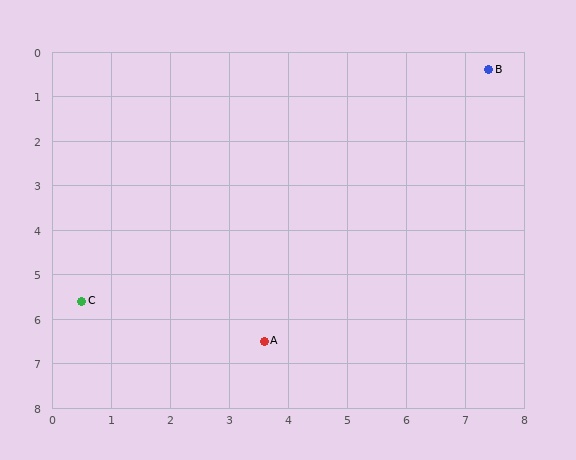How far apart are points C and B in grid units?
Points C and B are about 8.6 grid units apart.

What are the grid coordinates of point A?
Point A is at approximately (3.6, 6.5).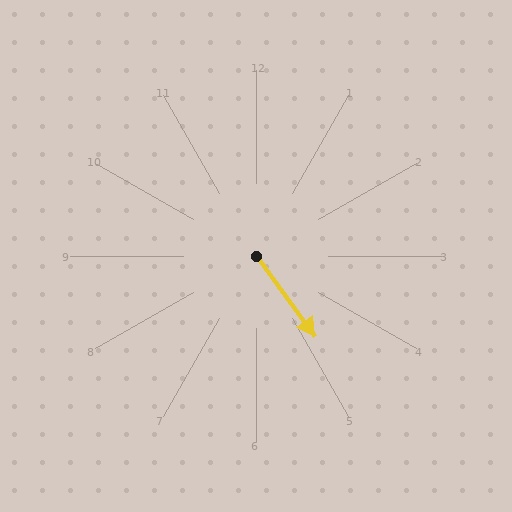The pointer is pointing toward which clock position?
Roughly 5 o'clock.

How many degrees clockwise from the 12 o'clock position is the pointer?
Approximately 144 degrees.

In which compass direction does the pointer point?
Southeast.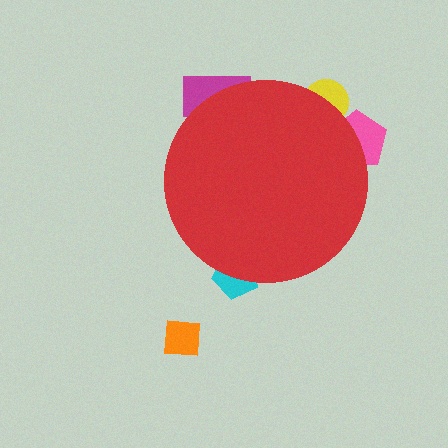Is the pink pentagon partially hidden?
Yes, the pink pentagon is partially hidden behind the red circle.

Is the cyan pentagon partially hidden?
Yes, the cyan pentagon is partially hidden behind the red circle.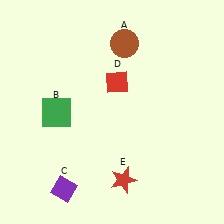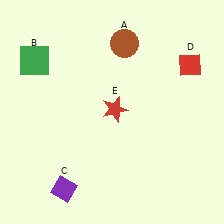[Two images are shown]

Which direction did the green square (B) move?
The green square (B) moved up.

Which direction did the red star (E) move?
The red star (E) moved up.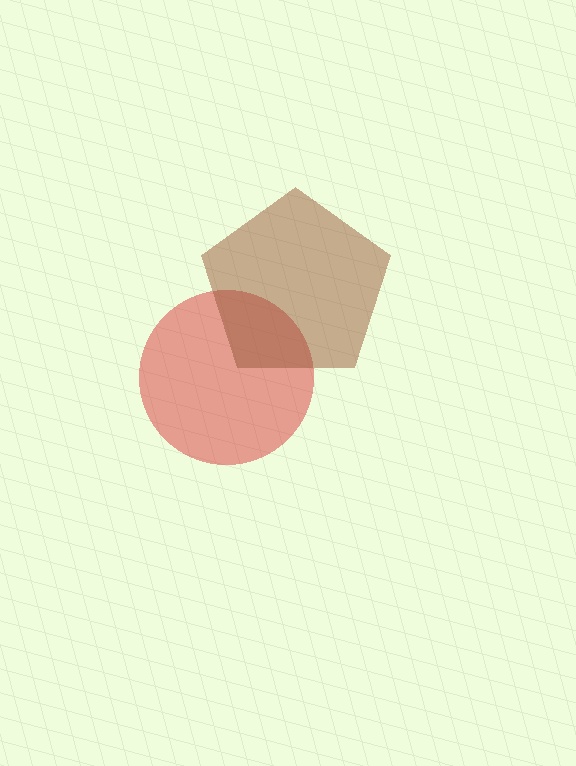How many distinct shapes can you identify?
There are 2 distinct shapes: a red circle, a brown pentagon.